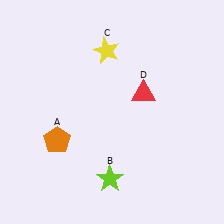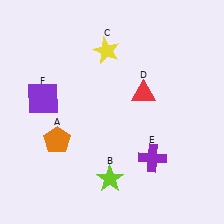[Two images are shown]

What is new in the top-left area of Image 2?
A purple square (F) was added in the top-left area of Image 2.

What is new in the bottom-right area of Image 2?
A purple cross (E) was added in the bottom-right area of Image 2.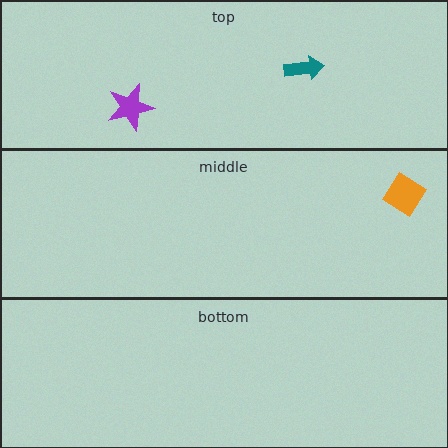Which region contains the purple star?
The top region.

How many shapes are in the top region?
2.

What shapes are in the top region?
The teal arrow, the purple star.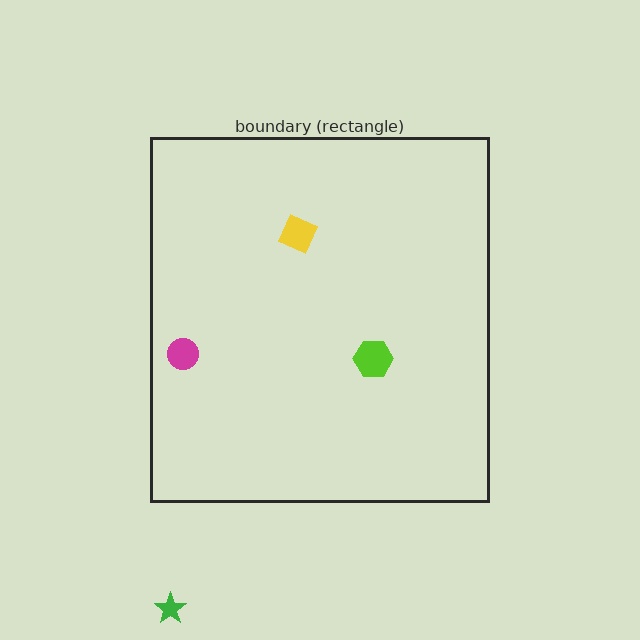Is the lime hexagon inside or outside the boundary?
Inside.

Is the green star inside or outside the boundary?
Outside.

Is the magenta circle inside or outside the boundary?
Inside.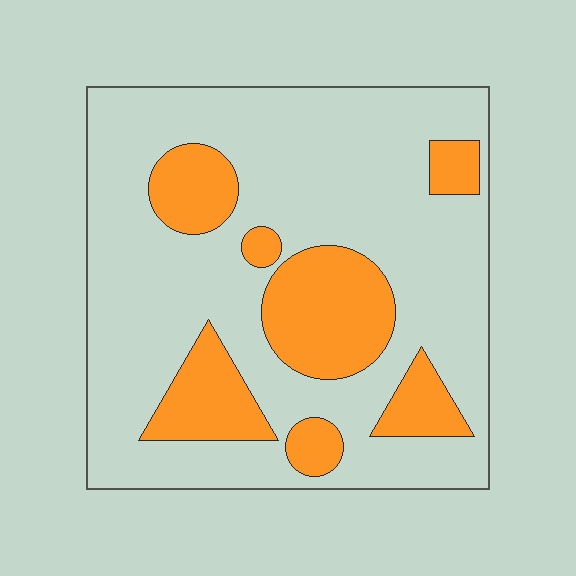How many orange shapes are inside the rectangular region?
7.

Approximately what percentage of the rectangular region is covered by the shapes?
Approximately 25%.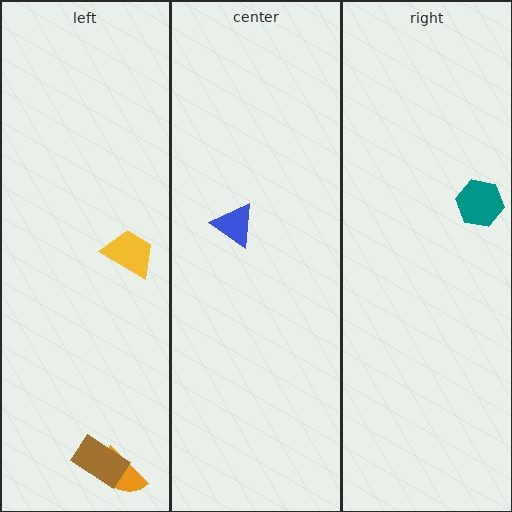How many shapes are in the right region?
1.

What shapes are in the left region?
The orange semicircle, the brown rectangle, the yellow trapezoid.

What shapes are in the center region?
The blue triangle.